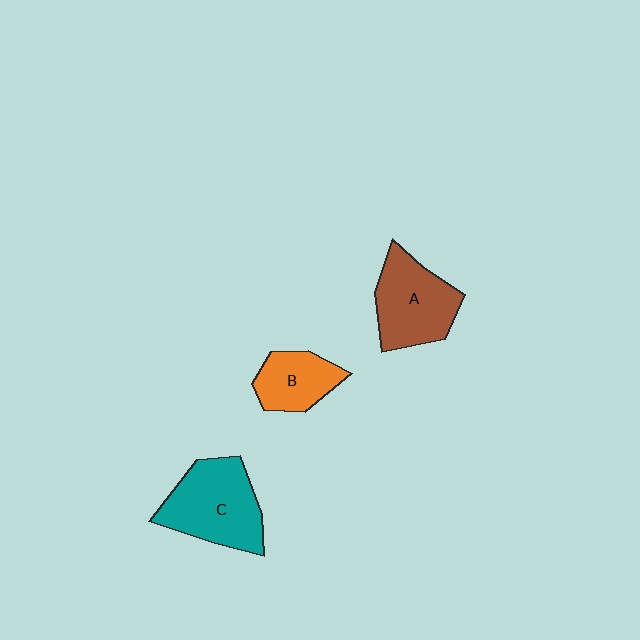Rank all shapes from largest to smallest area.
From largest to smallest: C (teal), A (brown), B (orange).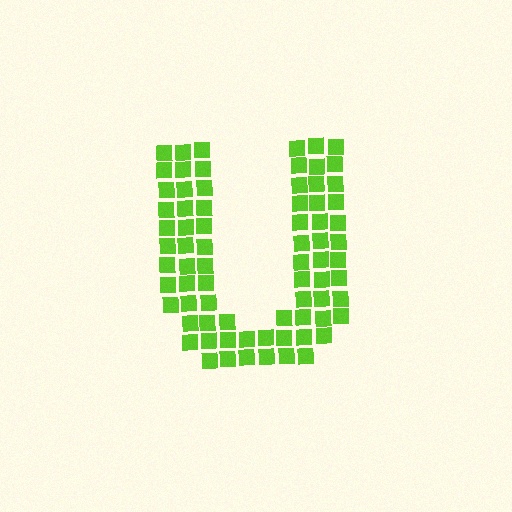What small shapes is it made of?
It is made of small squares.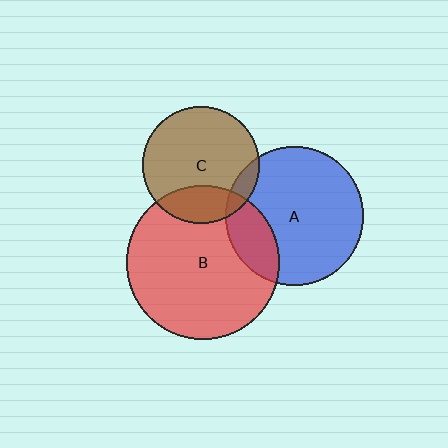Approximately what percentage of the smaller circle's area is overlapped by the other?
Approximately 20%.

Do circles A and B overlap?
Yes.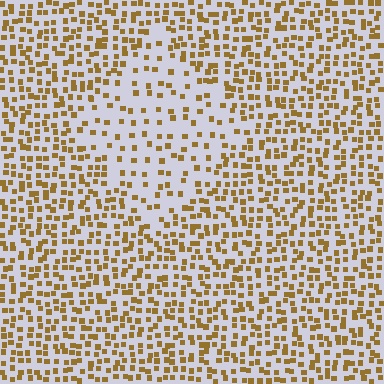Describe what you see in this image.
The image contains small brown elements arranged at two different densities. A diamond-shaped region is visible where the elements are less densely packed than the surrounding area.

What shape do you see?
I see a diamond.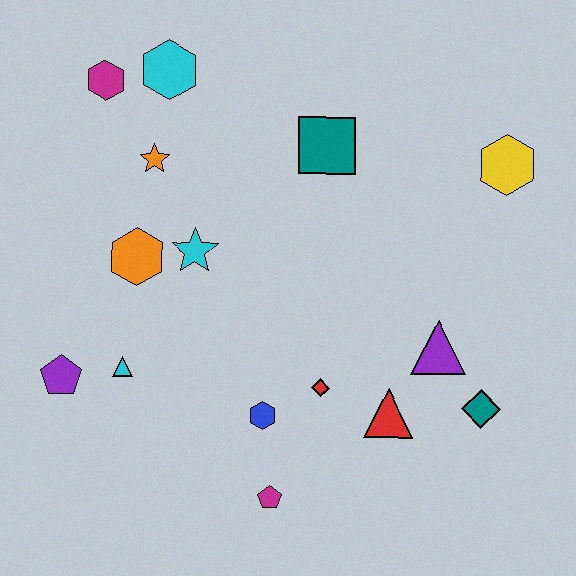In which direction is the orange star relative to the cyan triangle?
The orange star is above the cyan triangle.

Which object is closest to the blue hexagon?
The red diamond is closest to the blue hexagon.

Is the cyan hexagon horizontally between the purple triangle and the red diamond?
No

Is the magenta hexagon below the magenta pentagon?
No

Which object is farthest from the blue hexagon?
The magenta hexagon is farthest from the blue hexagon.